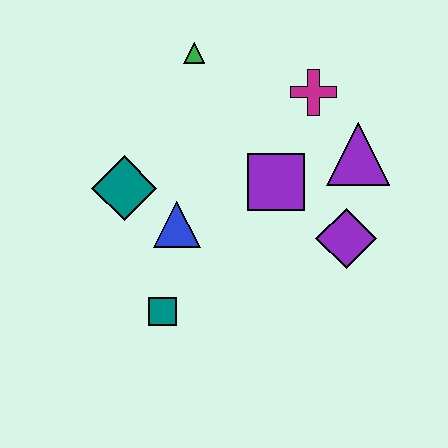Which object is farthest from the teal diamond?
The purple triangle is farthest from the teal diamond.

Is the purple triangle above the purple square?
Yes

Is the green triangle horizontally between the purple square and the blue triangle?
Yes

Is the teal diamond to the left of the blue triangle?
Yes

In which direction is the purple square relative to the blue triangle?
The purple square is to the right of the blue triangle.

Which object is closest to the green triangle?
The magenta cross is closest to the green triangle.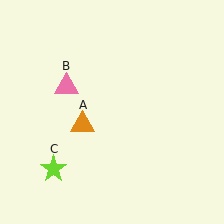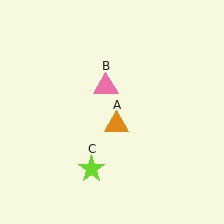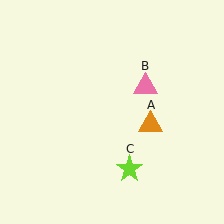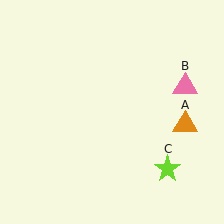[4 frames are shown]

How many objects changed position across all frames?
3 objects changed position: orange triangle (object A), pink triangle (object B), lime star (object C).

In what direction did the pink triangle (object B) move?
The pink triangle (object B) moved right.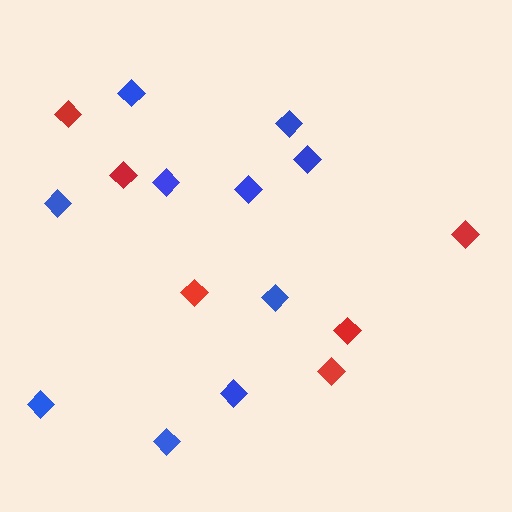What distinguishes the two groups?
There are 2 groups: one group of red diamonds (6) and one group of blue diamonds (10).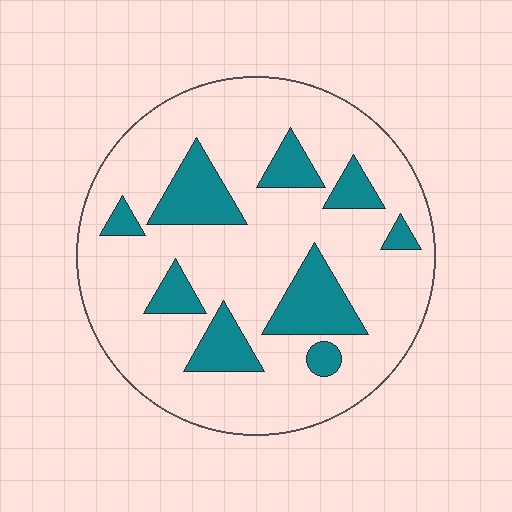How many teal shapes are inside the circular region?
9.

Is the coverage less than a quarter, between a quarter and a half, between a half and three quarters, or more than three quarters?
Less than a quarter.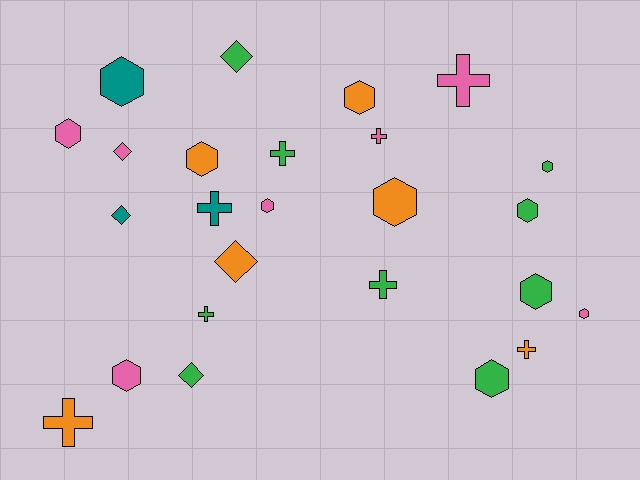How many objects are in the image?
There are 25 objects.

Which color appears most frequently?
Green, with 9 objects.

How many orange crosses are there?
There are 2 orange crosses.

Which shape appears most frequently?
Hexagon, with 12 objects.